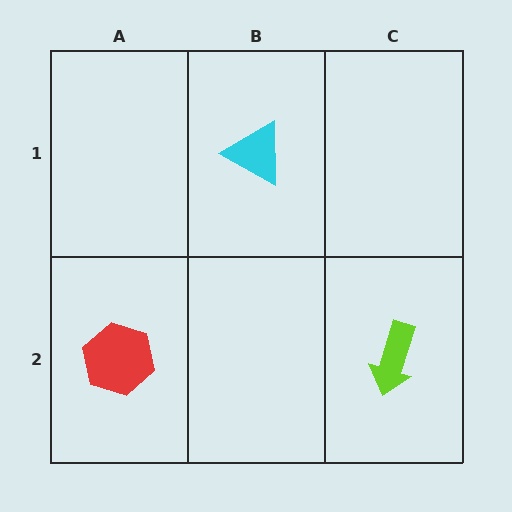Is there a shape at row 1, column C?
No, that cell is empty.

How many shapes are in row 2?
2 shapes.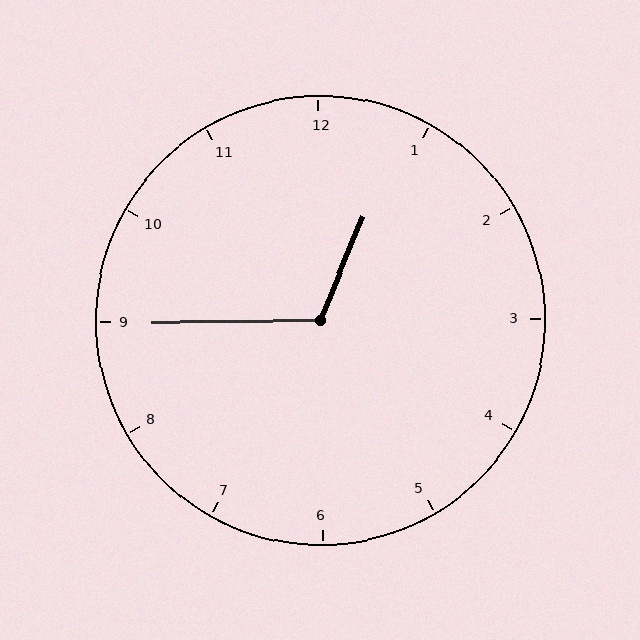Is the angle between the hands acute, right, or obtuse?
It is obtuse.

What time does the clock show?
12:45.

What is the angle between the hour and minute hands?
Approximately 112 degrees.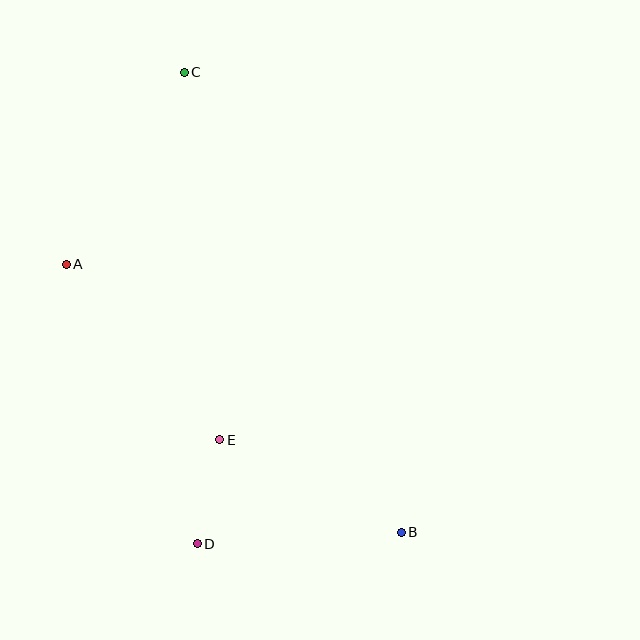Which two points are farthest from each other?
Points B and C are farthest from each other.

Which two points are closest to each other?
Points D and E are closest to each other.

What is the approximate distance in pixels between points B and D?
The distance between B and D is approximately 204 pixels.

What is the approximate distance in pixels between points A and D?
The distance between A and D is approximately 309 pixels.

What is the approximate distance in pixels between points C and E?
The distance between C and E is approximately 369 pixels.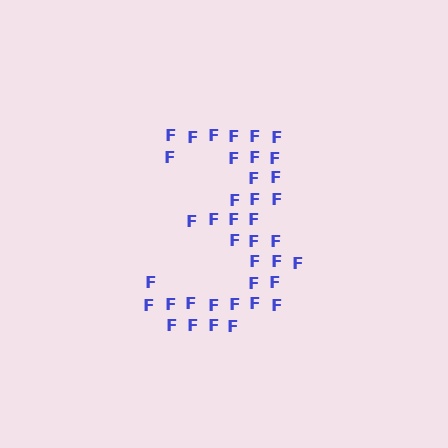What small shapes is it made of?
It is made of small letter F's.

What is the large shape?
The large shape is the digit 3.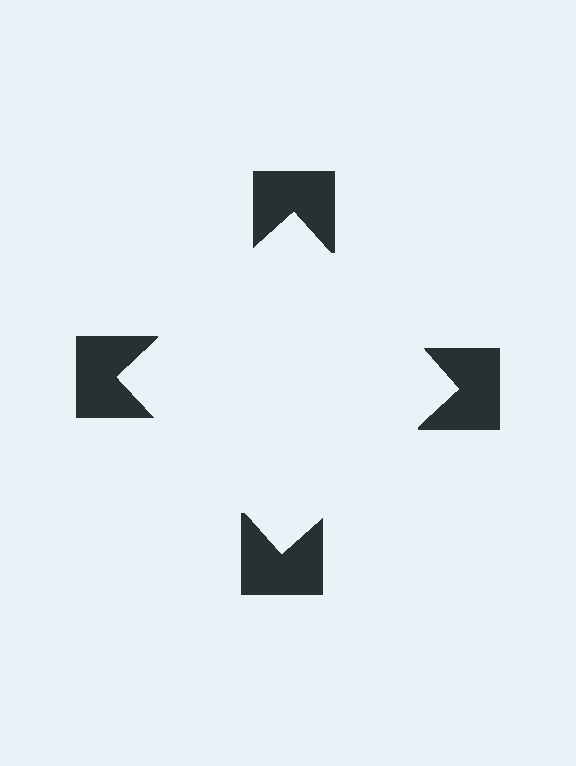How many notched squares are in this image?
There are 4 — one at each vertex of the illusory square.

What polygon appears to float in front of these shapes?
An illusory square — its edges are inferred from the aligned wedge cuts in the notched squares, not physically drawn.